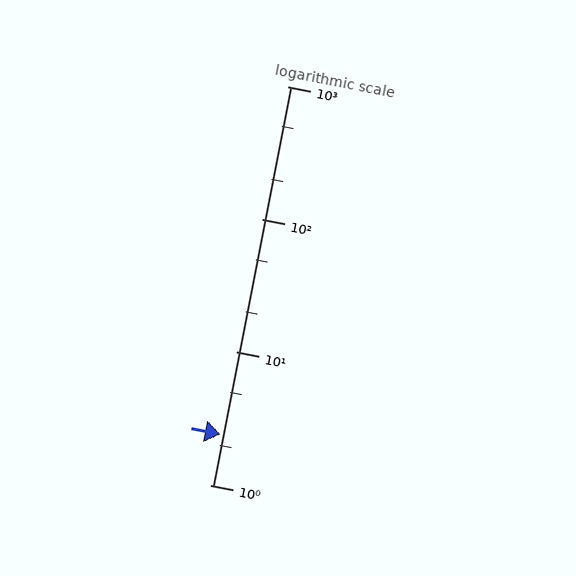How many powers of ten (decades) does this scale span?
The scale spans 3 decades, from 1 to 1000.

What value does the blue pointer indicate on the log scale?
The pointer indicates approximately 2.4.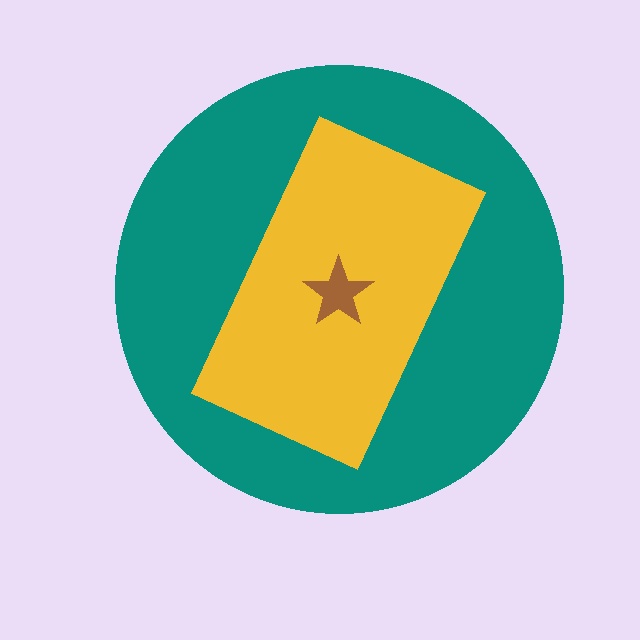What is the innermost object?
The brown star.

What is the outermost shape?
The teal circle.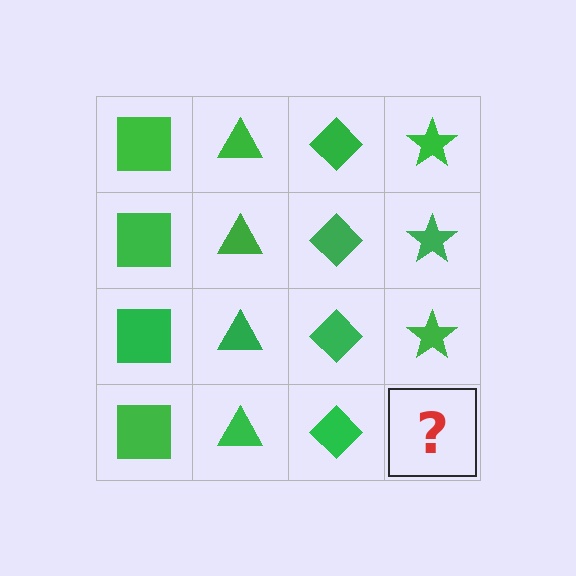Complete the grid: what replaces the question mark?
The question mark should be replaced with a green star.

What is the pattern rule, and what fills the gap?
The rule is that each column has a consistent shape. The gap should be filled with a green star.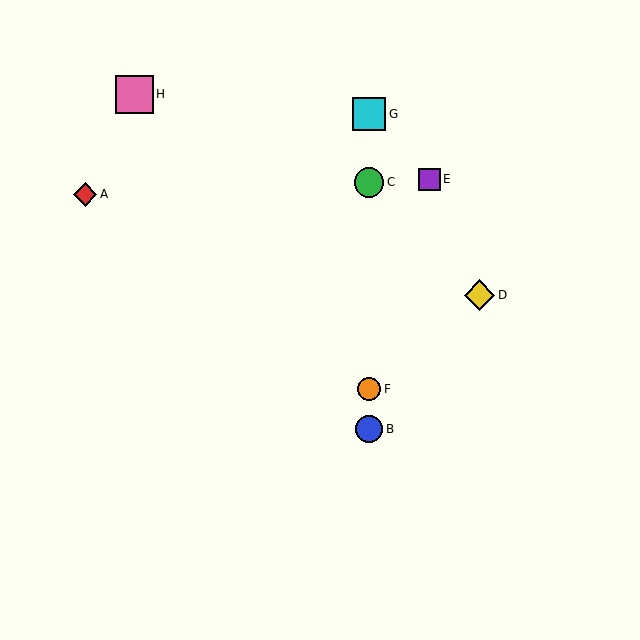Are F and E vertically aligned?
No, F is at x≈369 and E is at x≈429.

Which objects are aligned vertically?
Objects B, C, F, G are aligned vertically.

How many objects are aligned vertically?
4 objects (B, C, F, G) are aligned vertically.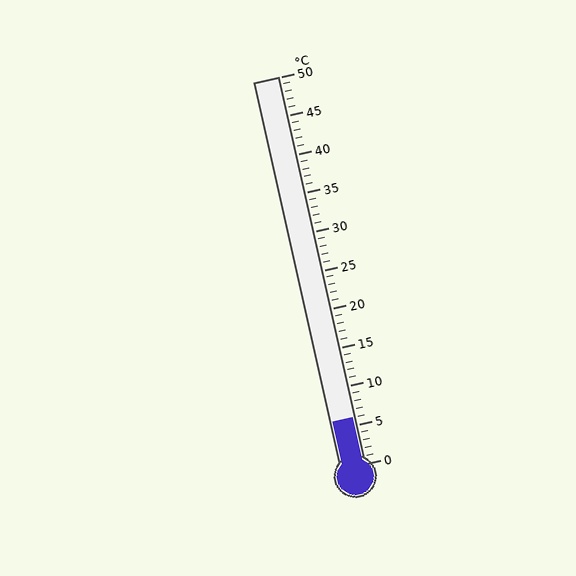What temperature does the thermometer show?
The thermometer shows approximately 6°C.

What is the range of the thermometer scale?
The thermometer scale ranges from 0°C to 50°C.